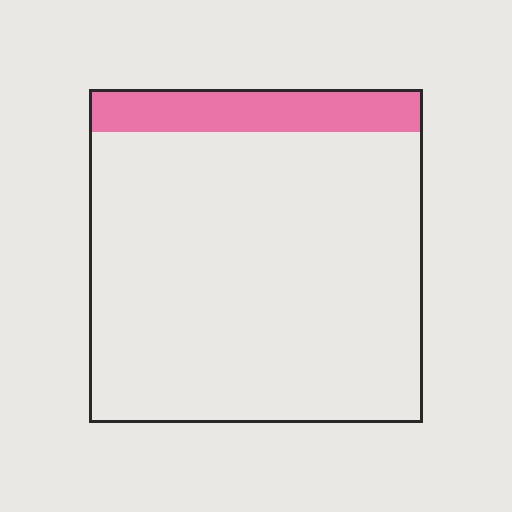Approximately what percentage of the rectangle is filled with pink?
Approximately 15%.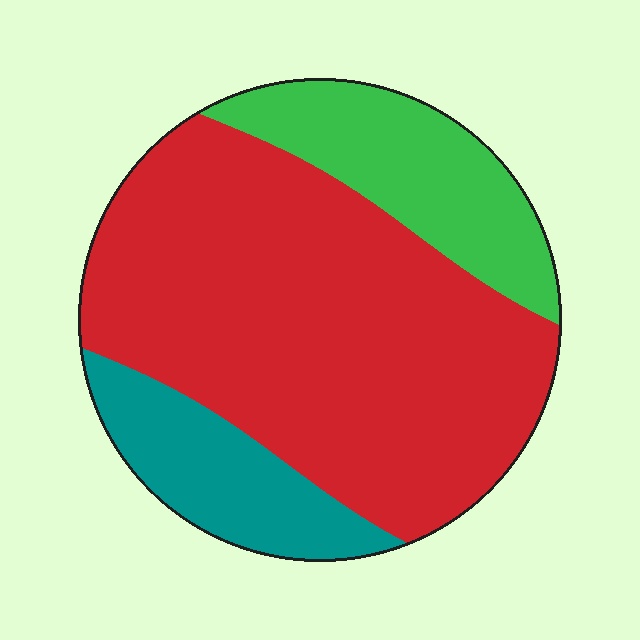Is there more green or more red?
Red.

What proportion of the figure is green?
Green covers roughly 20% of the figure.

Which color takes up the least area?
Teal, at roughly 15%.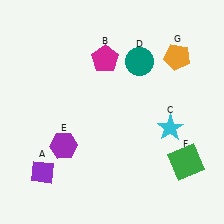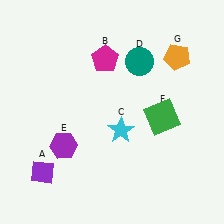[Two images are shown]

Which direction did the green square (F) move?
The green square (F) moved up.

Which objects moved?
The objects that moved are: the cyan star (C), the green square (F).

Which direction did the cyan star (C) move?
The cyan star (C) moved left.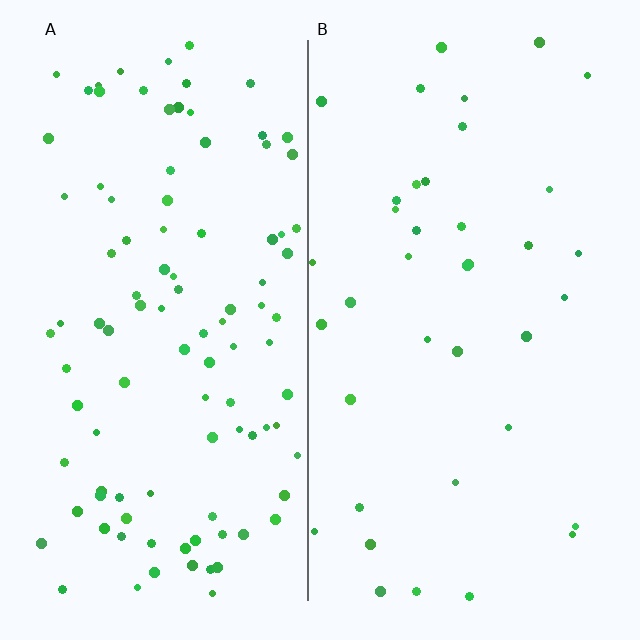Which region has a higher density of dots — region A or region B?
A (the left).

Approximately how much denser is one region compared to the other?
Approximately 2.7× — region A over region B.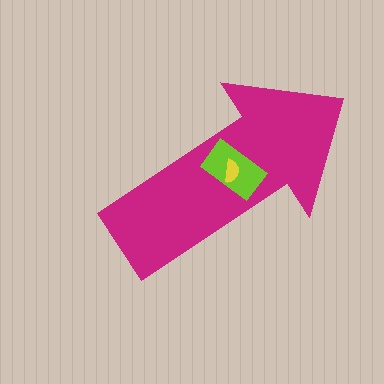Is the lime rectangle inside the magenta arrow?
Yes.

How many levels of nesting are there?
3.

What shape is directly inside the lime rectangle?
The yellow semicircle.